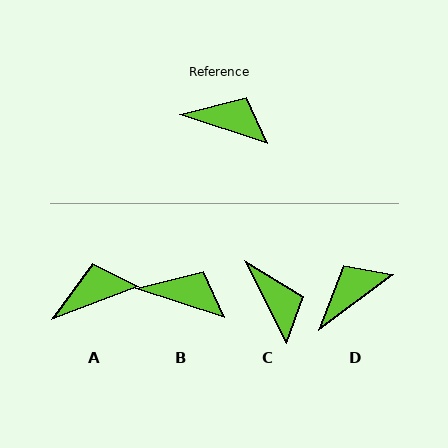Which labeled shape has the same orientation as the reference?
B.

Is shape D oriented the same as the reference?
No, it is off by about 55 degrees.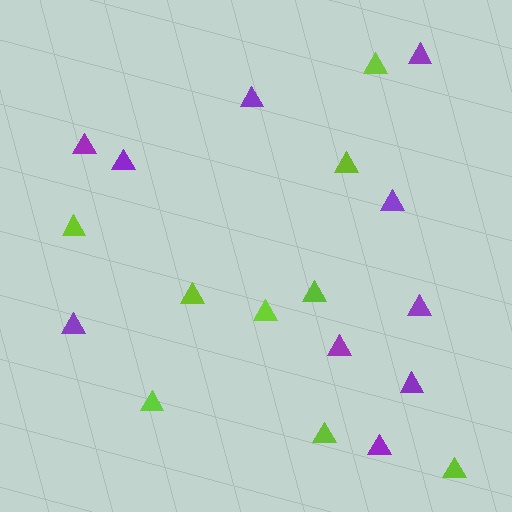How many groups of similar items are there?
There are 2 groups: one group of purple triangles (10) and one group of lime triangles (9).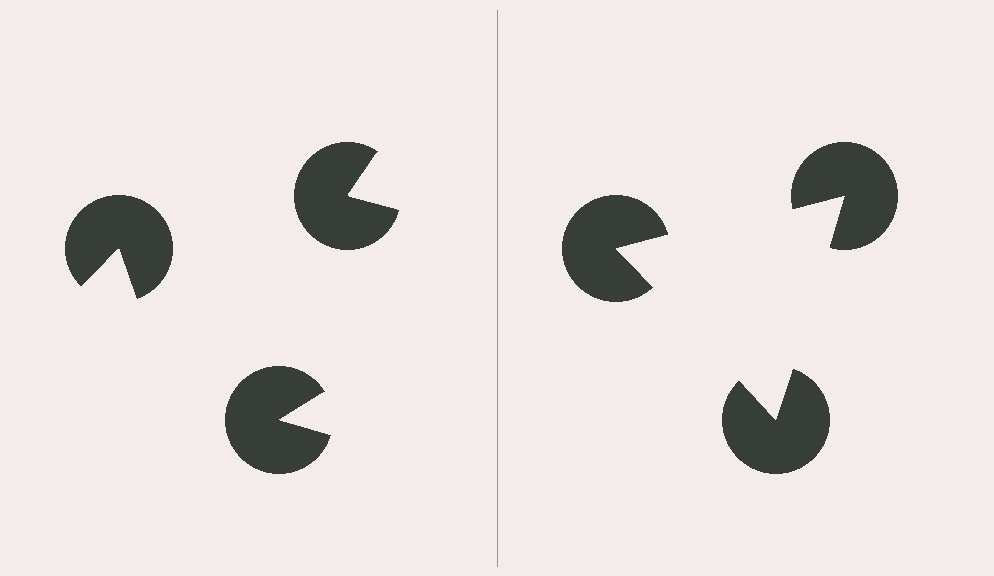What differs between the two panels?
The pac-man discs are positioned identically on both sides; only the wedge orientations differ. On the right they align to a triangle; on the left they are misaligned.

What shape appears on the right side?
An illusory triangle.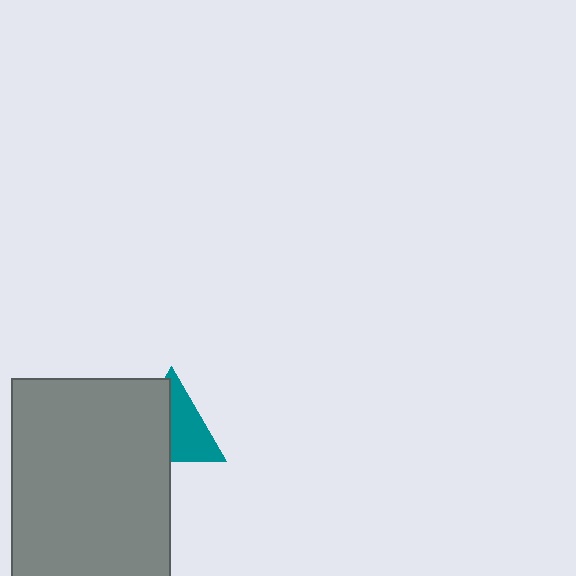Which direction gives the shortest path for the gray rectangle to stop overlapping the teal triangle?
Moving left gives the shortest separation.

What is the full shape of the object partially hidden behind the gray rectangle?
The partially hidden object is a teal triangle.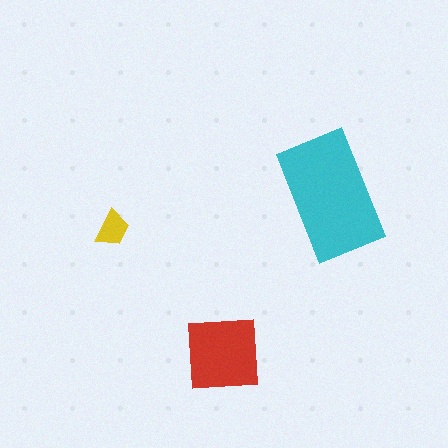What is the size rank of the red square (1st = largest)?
2nd.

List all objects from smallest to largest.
The yellow trapezoid, the red square, the cyan rectangle.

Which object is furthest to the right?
The cyan rectangle is rightmost.